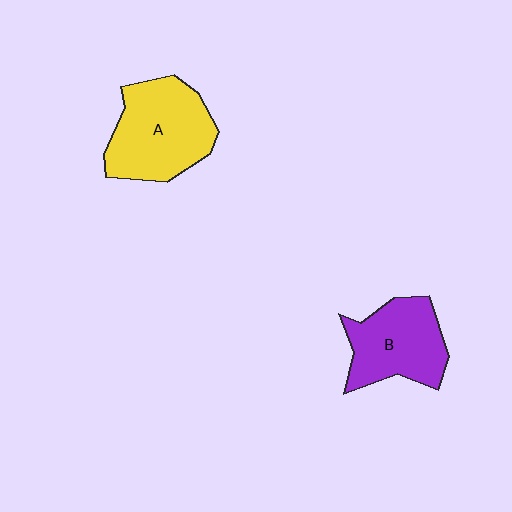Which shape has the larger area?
Shape A (yellow).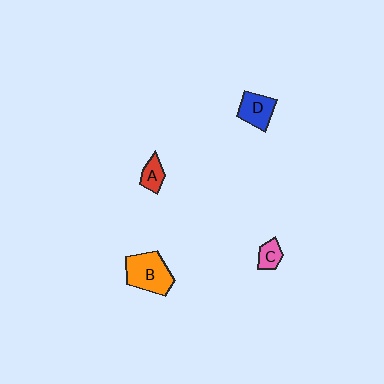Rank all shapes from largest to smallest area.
From largest to smallest: B (orange), D (blue), A (red), C (pink).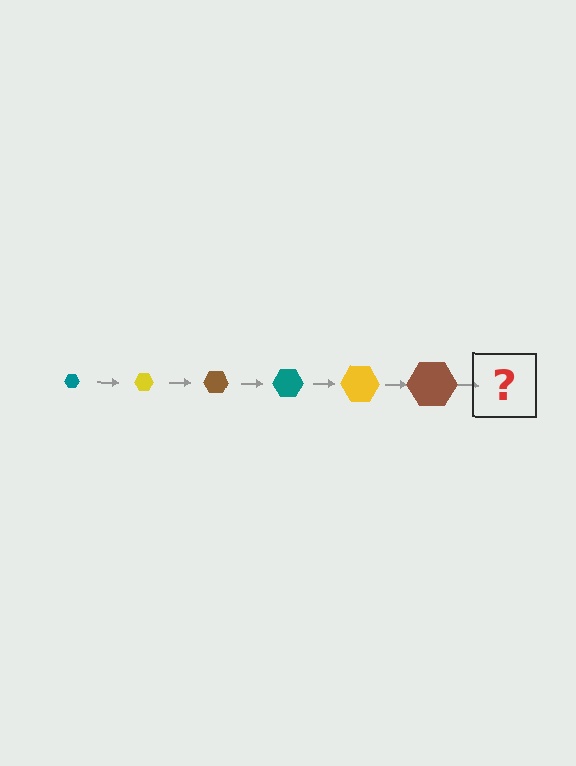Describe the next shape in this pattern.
It should be a teal hexagon, larger than the previous one.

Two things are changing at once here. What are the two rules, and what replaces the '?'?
The two rules are that the hexagon grows larger each step and the color cycles through teal, yellow, and brown. The '?' should be a teal hexagon, larger than the previous one.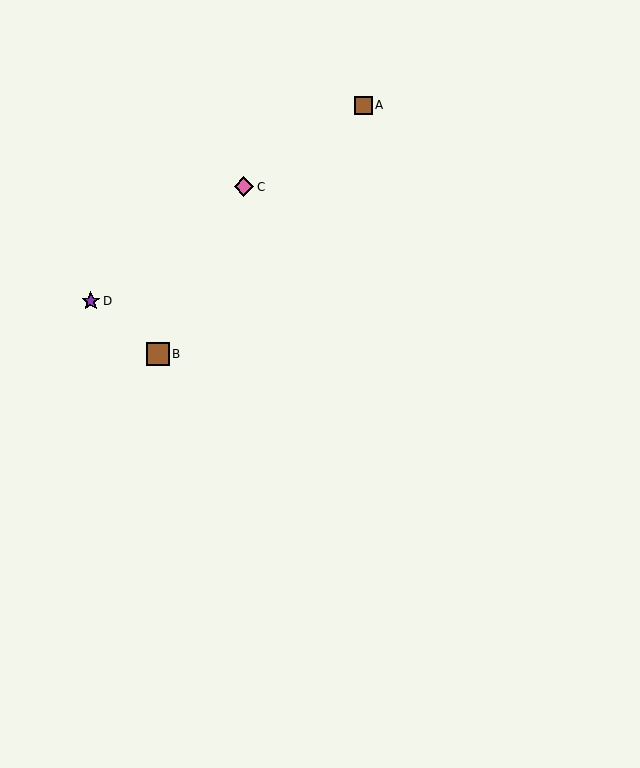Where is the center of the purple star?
The center of the purple star is at (91, 301).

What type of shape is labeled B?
Shape B is a brown square.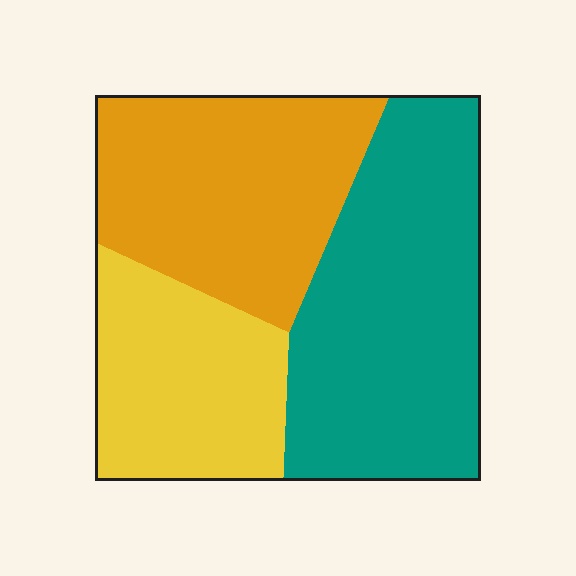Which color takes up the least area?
Yellow, at roughly 25%.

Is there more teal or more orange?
Teal.